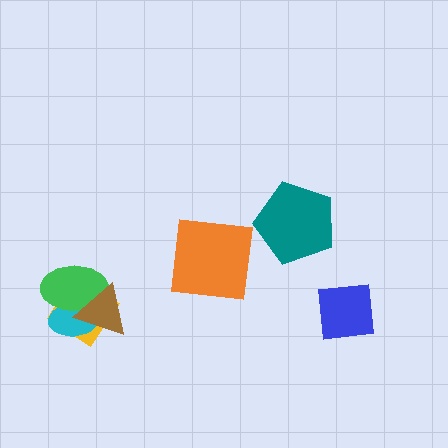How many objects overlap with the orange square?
0 objects overlap with the orange square.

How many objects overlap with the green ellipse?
3 objects overlap with the green ellipse.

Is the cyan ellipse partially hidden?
Yes, it is partially covered by another shape.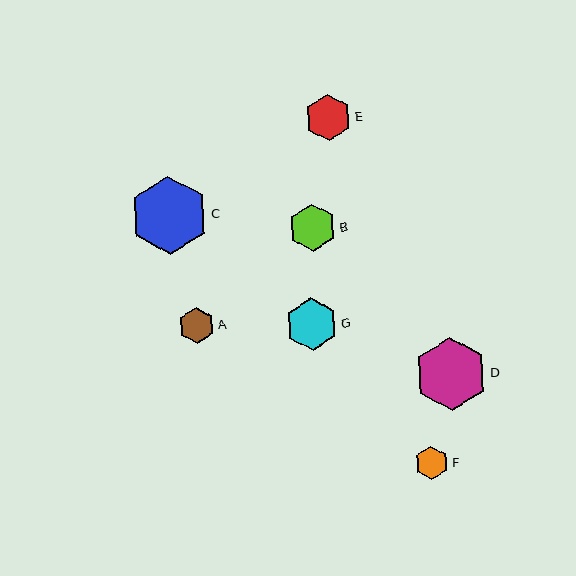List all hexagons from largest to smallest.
From largest to smallest: C, D, G, B, E, A, F.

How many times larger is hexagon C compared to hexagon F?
Hexagon C is approximately 2.3 times the size of hexagon F.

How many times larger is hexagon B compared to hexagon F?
Hexagon B is approximately 1.4 times the size of hexagon F.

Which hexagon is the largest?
Hexagon C is the largest with a size of approximately 78 pixels.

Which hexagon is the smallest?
Hexagon F is the smallest with a size of approximately 34 pixels.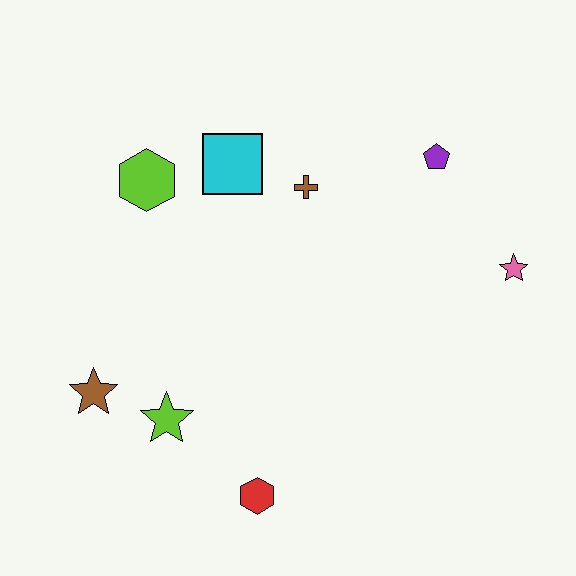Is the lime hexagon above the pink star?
Yes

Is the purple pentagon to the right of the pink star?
No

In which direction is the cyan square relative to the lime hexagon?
The cyan square is to the right of the lime hexagon.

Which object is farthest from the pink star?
The brown star is farthest from the pink star.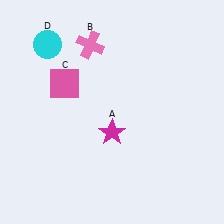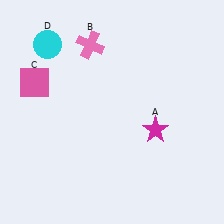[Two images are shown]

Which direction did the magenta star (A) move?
The magenta star (A) moved right.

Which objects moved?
The objects that moved are: the magenta star (A), the pink square (C).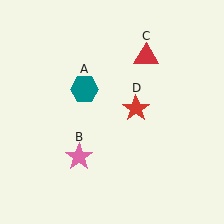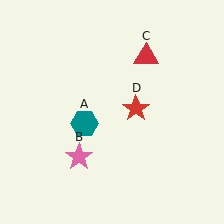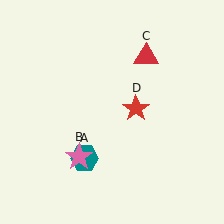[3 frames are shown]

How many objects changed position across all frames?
1 object changed position: teal hexagon (object A).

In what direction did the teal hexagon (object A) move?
The teal hexagon (object A) moved down.